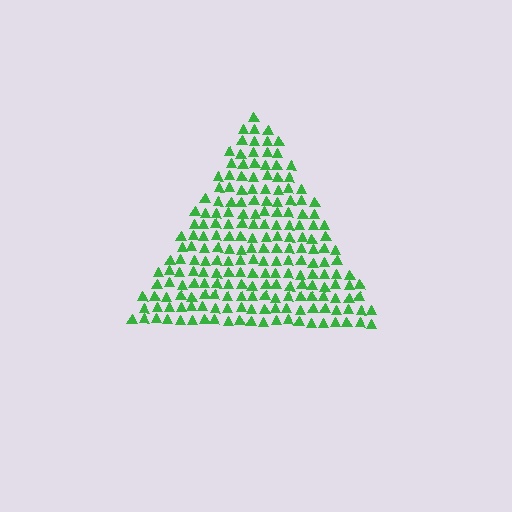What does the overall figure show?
The overall figure shows a triangle.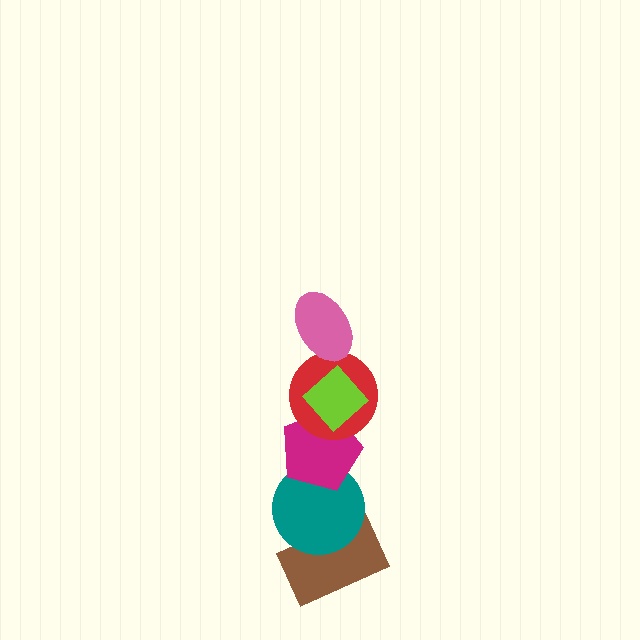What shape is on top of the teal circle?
The magenta pentagon is on top of the teal circle.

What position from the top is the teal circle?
The teal circle is 5th from the top.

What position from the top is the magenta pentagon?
The magenta pentagon is 4th from the top.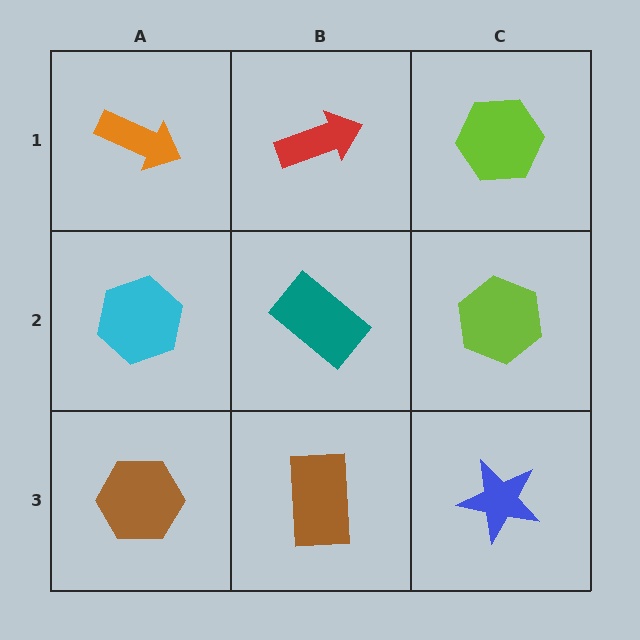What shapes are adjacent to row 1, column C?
A lime hexagon (row 2, column C), a red arrow (row 1, column B).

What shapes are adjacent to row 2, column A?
An orange arrow (row 1, column A), a brown hexagon (row 3, column A), a teal rectangle (row 2, column B).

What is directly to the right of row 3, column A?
A brown rectangle.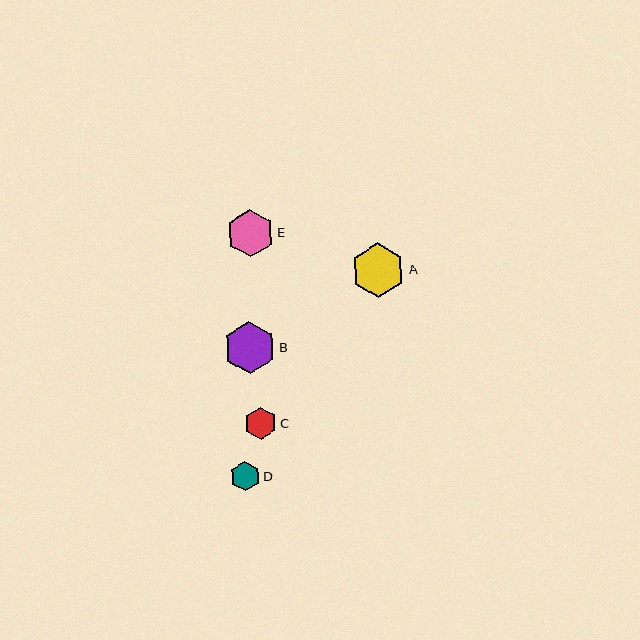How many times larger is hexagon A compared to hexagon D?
Hexagon A is approximately 1.9 times the size of hexagon D.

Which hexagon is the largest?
Hexagon A is the largest with a size of approximately 54 pixels.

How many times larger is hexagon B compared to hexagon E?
Hexagon B is approximately 1.1 times the size of hexagon E.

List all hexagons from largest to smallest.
From largest to smallest: A, B, E, C, D.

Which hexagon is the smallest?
Hexagon D is the smallest with a size of approximately 29 pixels.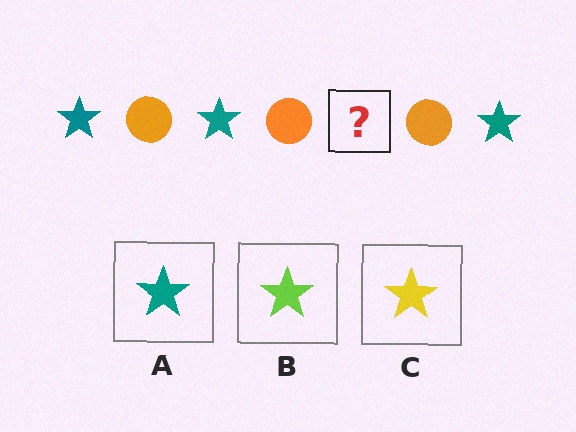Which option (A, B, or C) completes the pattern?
A.